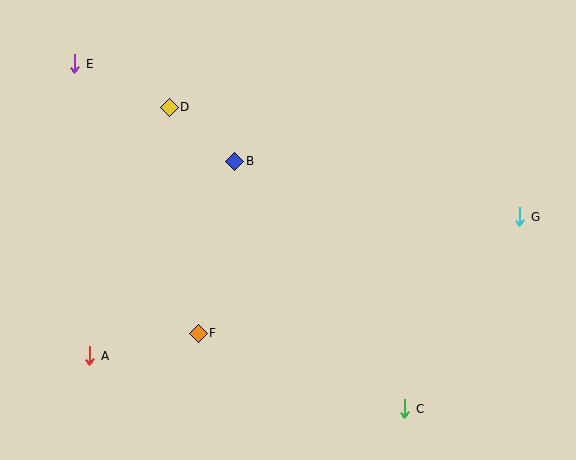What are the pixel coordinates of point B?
Point B is at (235, 161).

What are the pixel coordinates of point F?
Point F is at (198, 333).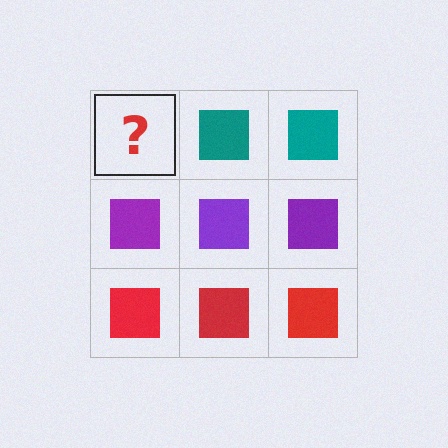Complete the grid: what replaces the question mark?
The question mark should be replaced with a teal square.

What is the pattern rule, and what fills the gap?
The rule is that each row has a consistent color. The gap should be filled with a teal square.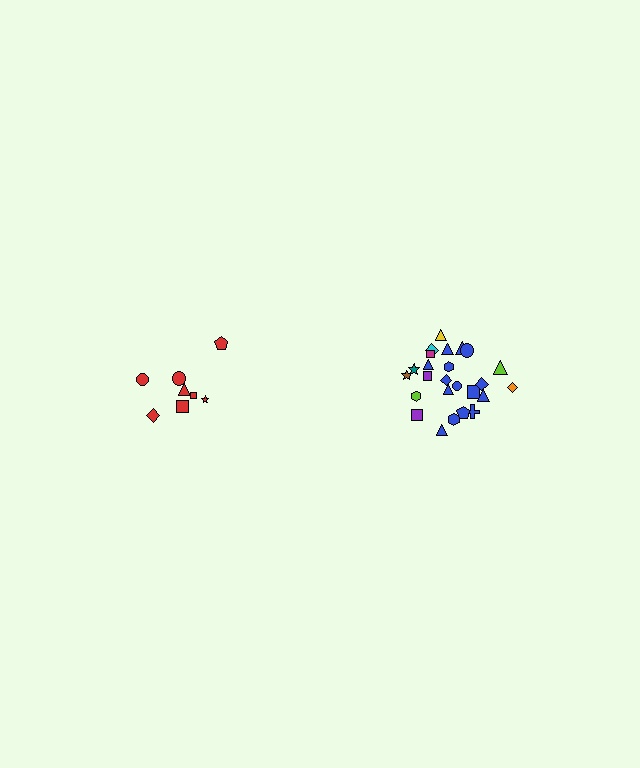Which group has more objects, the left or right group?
The right group.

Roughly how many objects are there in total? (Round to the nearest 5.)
Roughly 35 objects in total.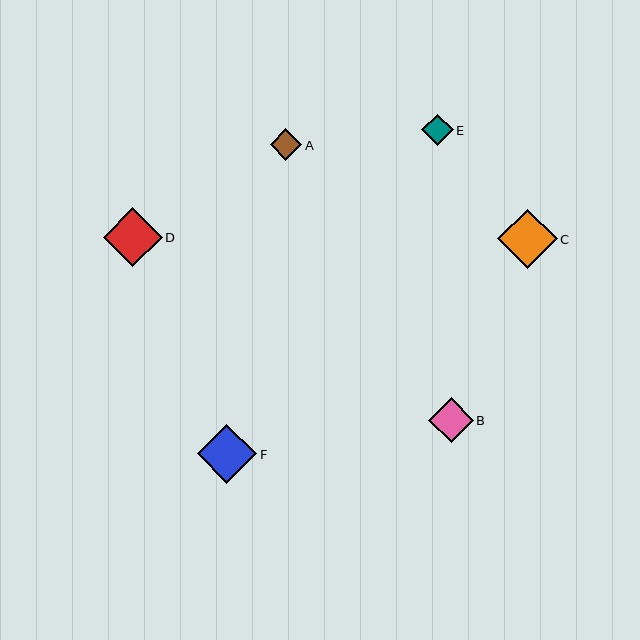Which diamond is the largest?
Diamond F is the largest with a size of approximately 60 pixels.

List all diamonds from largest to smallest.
From largest to smallest: F, C, D, B, E, A.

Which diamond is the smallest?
Diamond A is the smallest with a size of approximately 32 pixels.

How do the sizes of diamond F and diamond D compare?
Diamond F and diamond D are approximately the same size.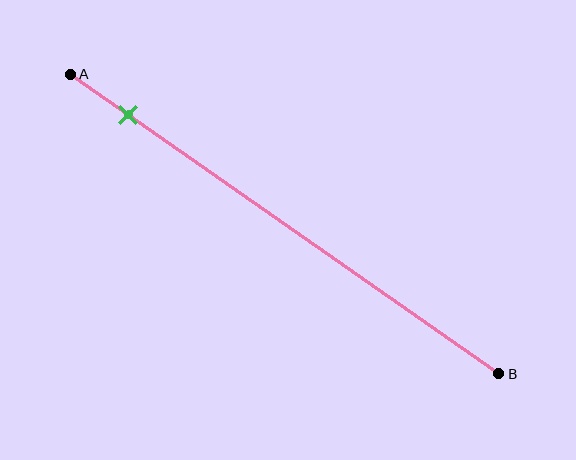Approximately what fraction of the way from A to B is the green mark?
The green mark is approximately 15% of the way from A to B.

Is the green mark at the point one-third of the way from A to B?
No, the mark is at about 15% from A, not at the 33% one-third point.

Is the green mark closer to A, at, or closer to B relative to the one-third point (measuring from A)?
The green mark is closer to point A than the one-third point of segment AB.